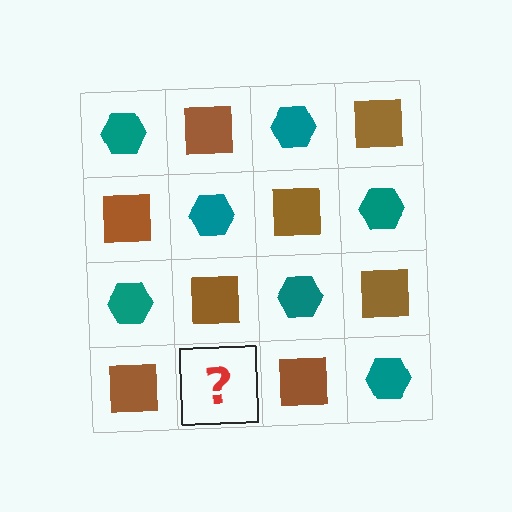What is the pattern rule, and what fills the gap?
The rule is that it alternates teal hexagon and brown square in a checkerboard pattern. The gap should be filled with a teal hexagon.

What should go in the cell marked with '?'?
The missing cell should contain a teal hexagon.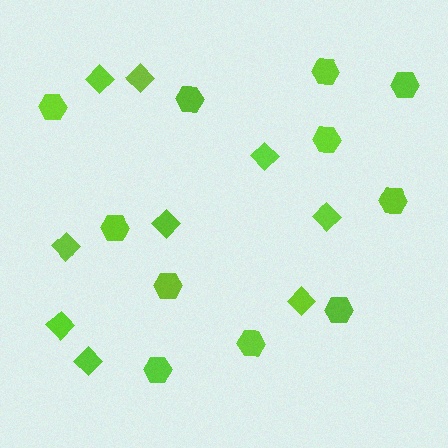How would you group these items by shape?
There are 2 groups: one group of diamonds (9) and one group of hexagons (11).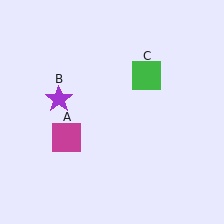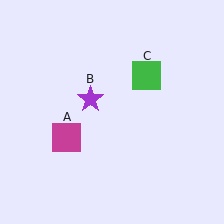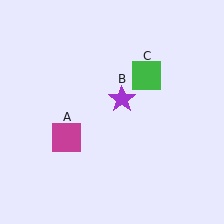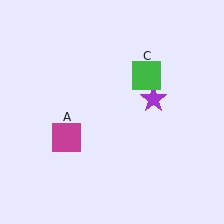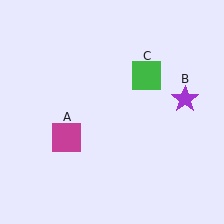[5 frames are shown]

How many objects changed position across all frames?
1 object changed position: purple star (object B).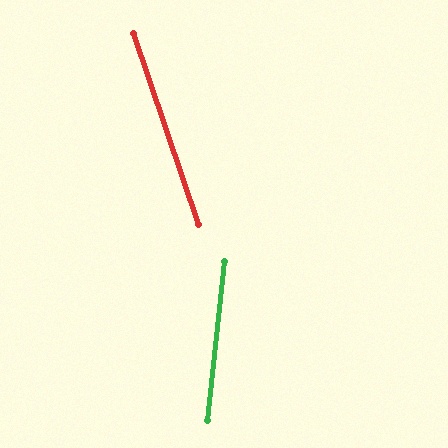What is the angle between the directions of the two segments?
Approximately 25 degrees.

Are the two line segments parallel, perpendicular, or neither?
Neither parallel nor perpendicular — they differ by about 25°.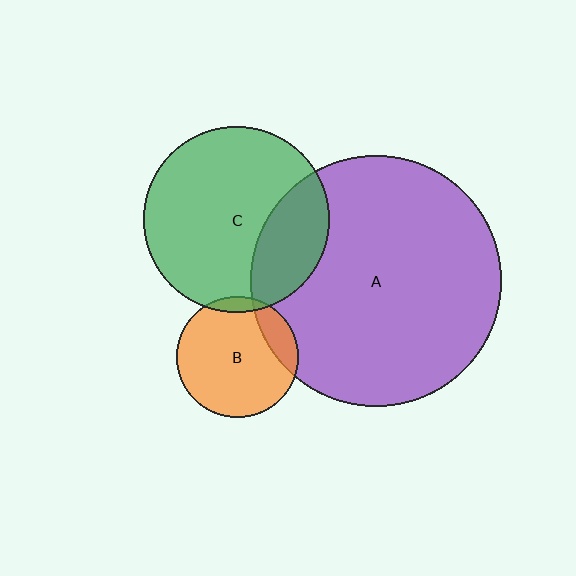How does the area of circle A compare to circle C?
Approximately 1.8 times.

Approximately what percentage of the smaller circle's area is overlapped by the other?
Approximately 25%.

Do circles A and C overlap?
Yes.